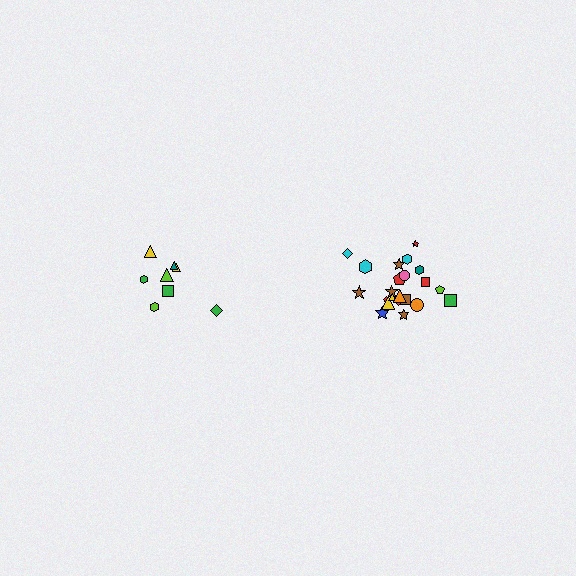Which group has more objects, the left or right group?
The right group.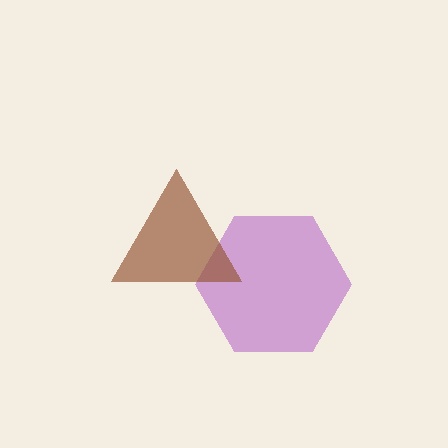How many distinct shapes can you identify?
There are 2 distinct shapes: a purple hexagon, a brown triangle.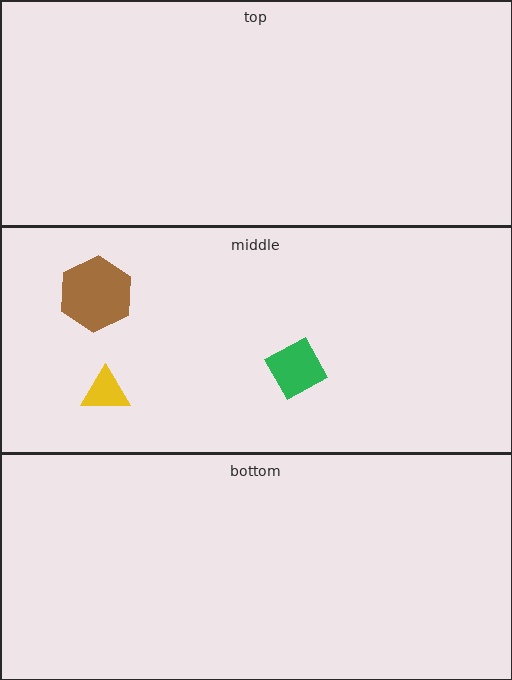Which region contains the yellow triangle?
The middle region.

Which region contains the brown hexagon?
The middle region.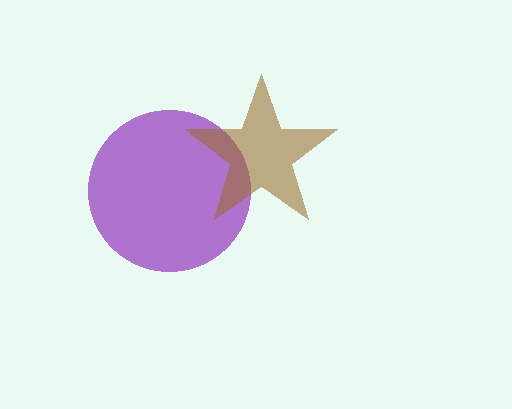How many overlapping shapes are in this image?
There are 2 overlapping shapes in the image.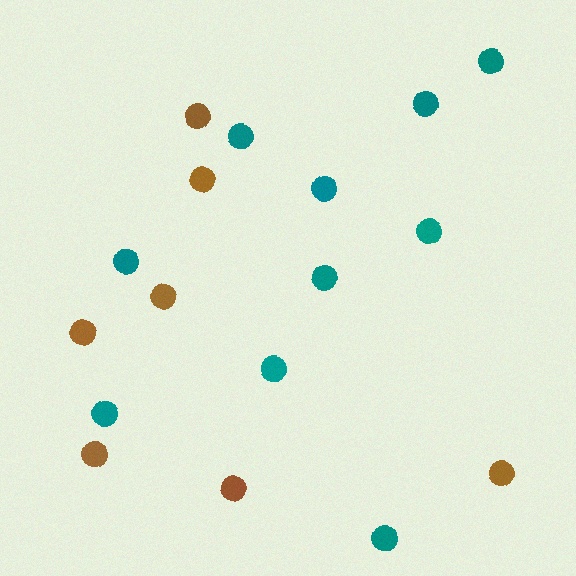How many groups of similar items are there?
There are 2 groups: one group of teal circles (10) and one group of brown circles (7).